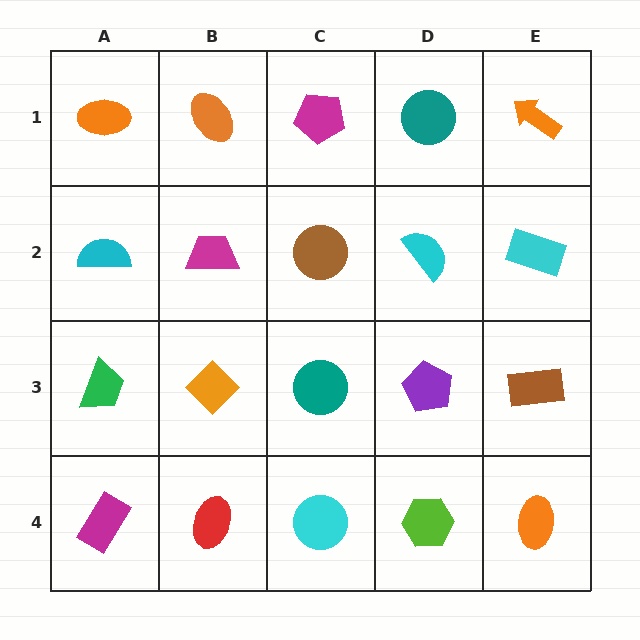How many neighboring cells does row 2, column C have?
4.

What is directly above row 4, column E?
A brown rectangle.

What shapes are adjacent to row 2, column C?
A magenta pentagon (row 1, column C), a teal circle (row 3, column C), a magenta trapezoid (row 2, column B), a cyan semicircle (row 2, column D).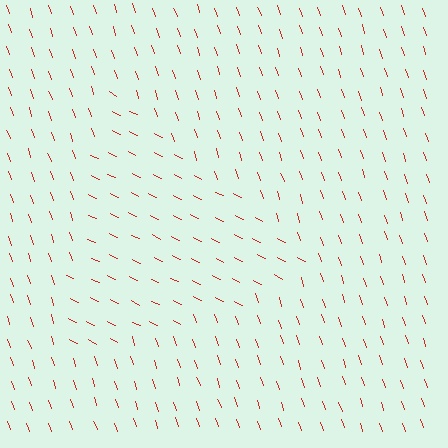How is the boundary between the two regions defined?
The boundary is defined purely by a change in line orientation (approximately 45 degrees difference). All lines are the same color and thickness.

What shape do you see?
I see a triangle.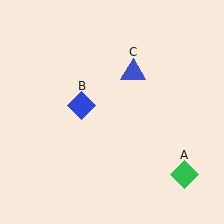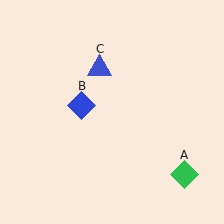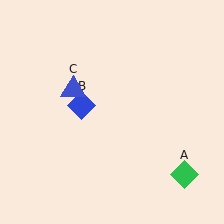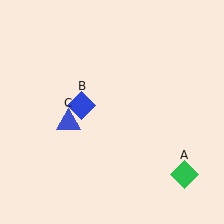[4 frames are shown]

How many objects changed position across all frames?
1 object changed position: blue triangle (object C).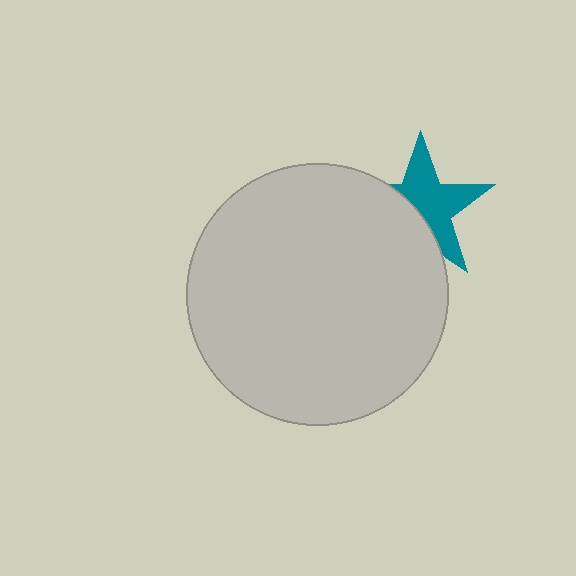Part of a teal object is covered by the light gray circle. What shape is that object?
It is a star.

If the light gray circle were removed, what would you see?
You would see the complete teal star.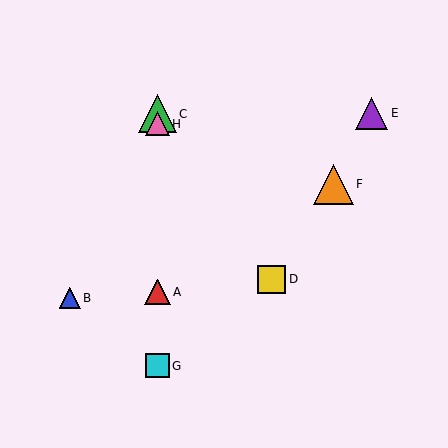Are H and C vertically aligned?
Yes, both are at x≈157.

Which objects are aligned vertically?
Objects A, C, G, H are aligned vertically.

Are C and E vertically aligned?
No, C is at x≈157 and E is at x≈372.